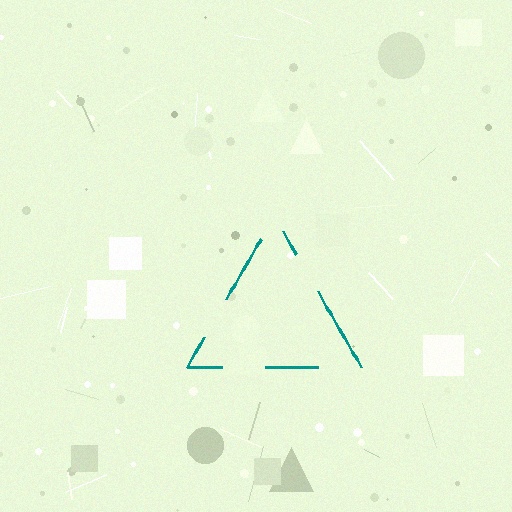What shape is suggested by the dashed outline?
The dashed outline suggests a triangle.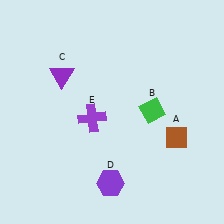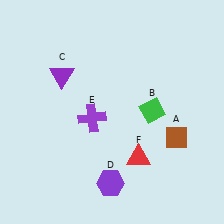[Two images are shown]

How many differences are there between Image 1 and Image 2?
There is 1 difference between the two images.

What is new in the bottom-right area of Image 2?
A red triangle (F) was added in the bottom-right area of Image 2.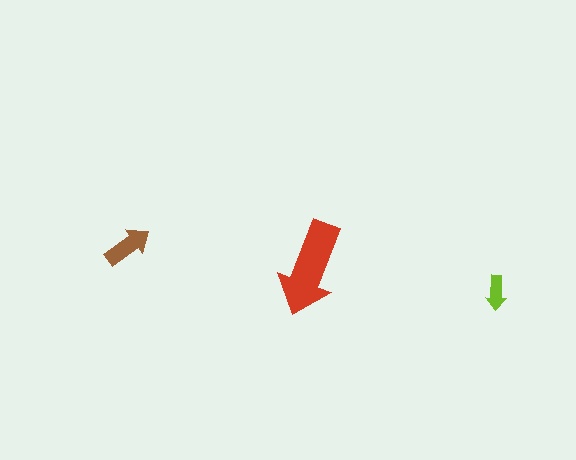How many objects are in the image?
There are 3 objects in the image.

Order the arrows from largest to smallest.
the red one, the brown one, the lime one.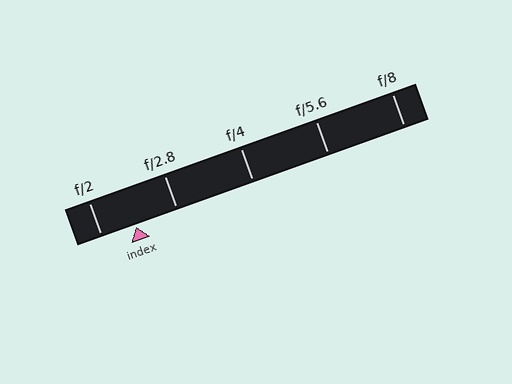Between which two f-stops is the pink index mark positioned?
The index mark is between f/2 and f/2.8.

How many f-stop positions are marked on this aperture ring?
There are 5 f-stop positions marked.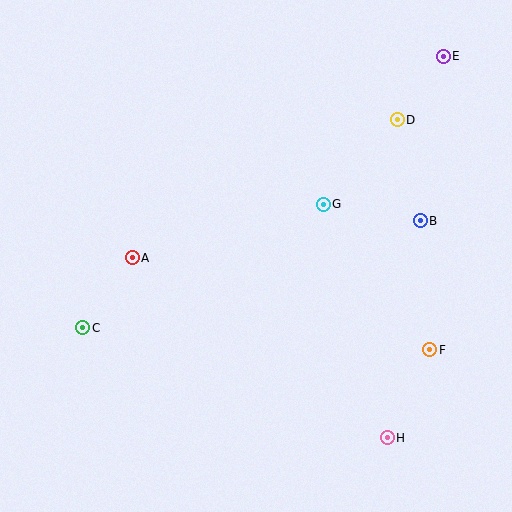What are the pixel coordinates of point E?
Point E is at (443, 56).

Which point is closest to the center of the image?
Point G at (323, 204) is closest to the center.